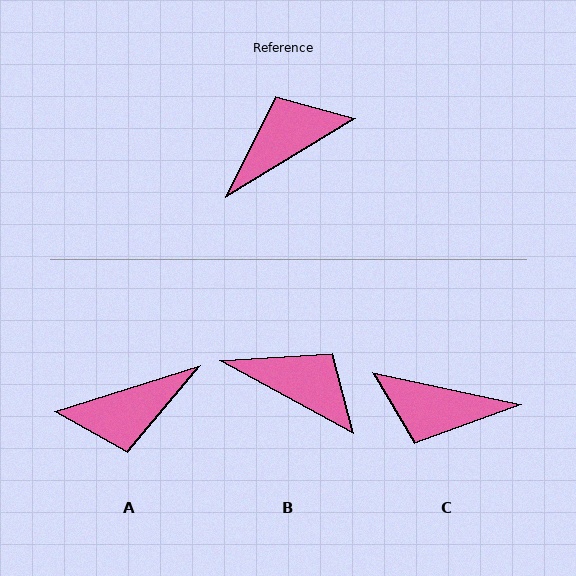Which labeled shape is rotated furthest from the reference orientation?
A, about 166 degrees away.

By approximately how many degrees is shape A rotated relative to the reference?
Approximately 166 degrees counter-clockwise.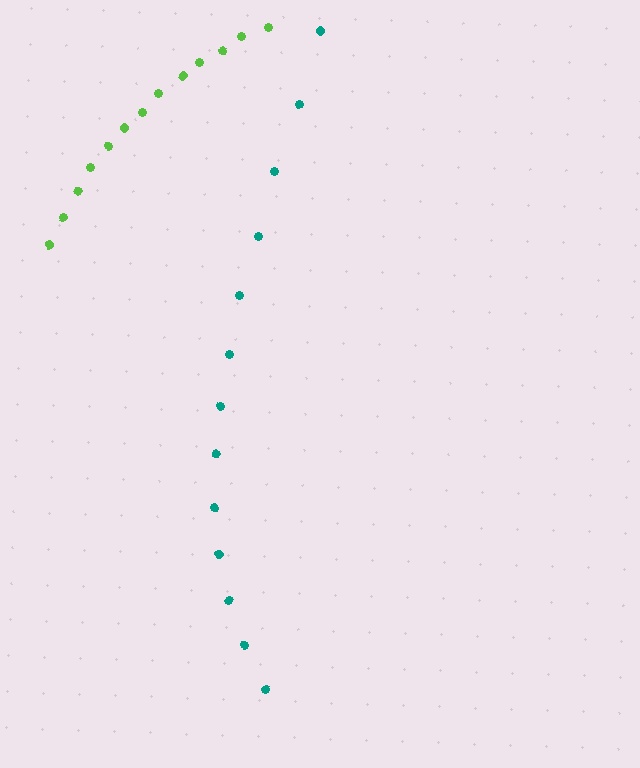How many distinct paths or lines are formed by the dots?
There are 2 distinct paths.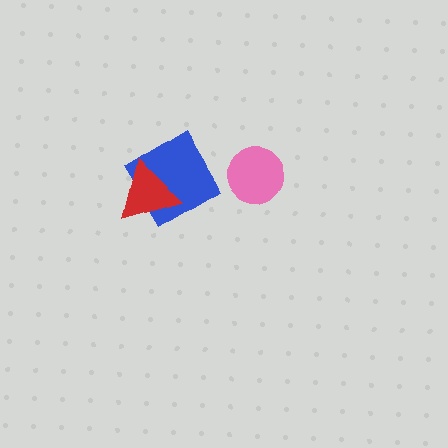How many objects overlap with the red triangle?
1 object overlaps with the red triangle.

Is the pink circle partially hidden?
No, no other shape covers it.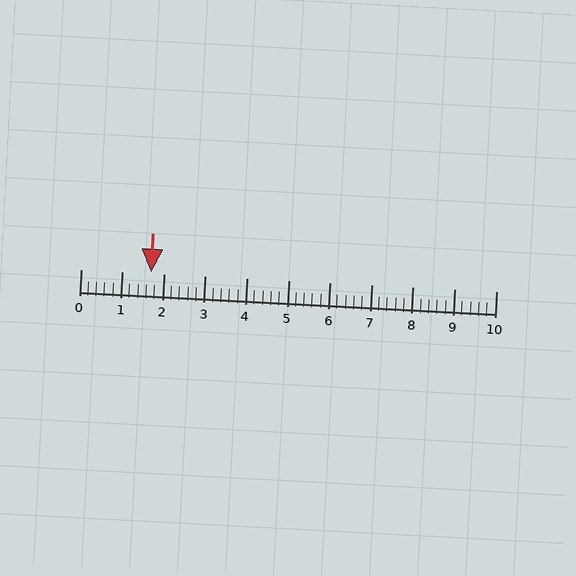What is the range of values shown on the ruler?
The ruler shows values from 0 to 10.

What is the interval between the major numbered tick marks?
The major tick marks are spaced 1 units apart.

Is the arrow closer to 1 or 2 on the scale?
The arrow is closer to 2.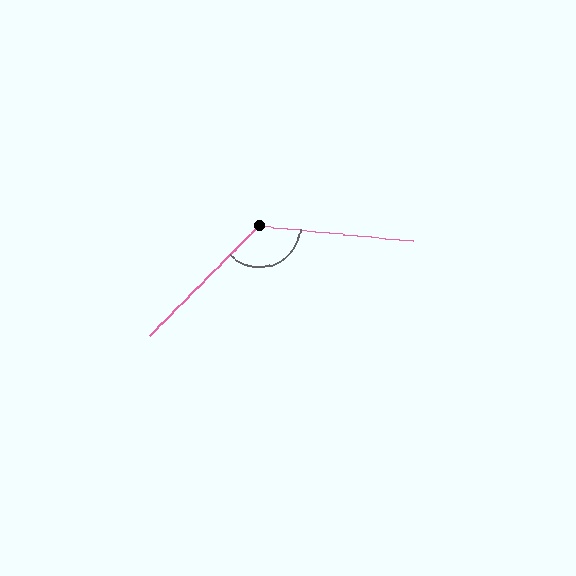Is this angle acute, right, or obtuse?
It is obtuse.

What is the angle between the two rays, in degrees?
Approximately 129 degrees.